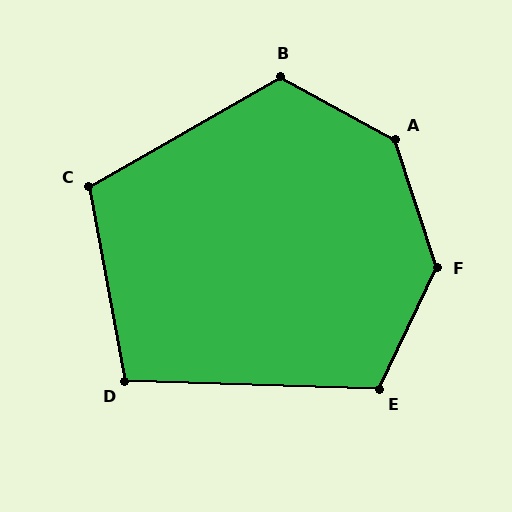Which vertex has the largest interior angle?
A, at approximately 137 degrees.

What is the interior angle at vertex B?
Approximately 121 degrees (obtuse).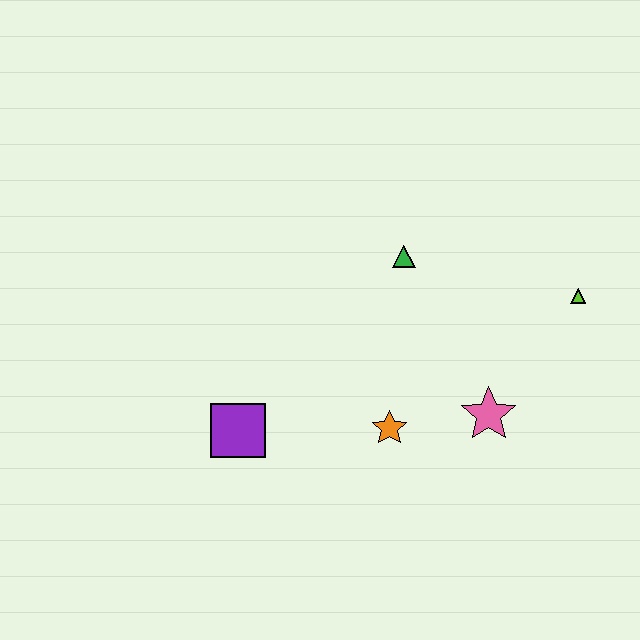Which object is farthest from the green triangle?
The purple square is farthest from the green triangle.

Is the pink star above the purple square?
Yes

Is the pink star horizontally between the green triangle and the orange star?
No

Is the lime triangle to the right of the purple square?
Yes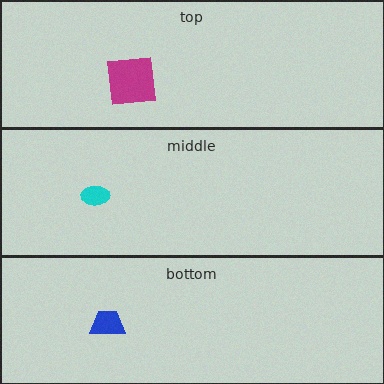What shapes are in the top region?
The magenta square.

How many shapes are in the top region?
1.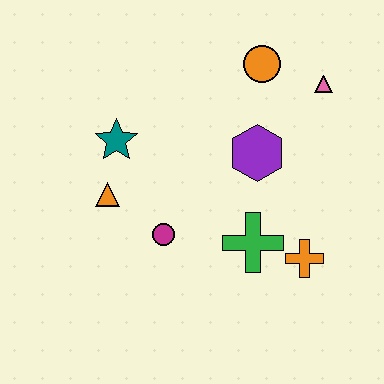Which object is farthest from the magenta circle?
The pink triangle is farthest from the magenta circle.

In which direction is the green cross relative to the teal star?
The green cross is to the right of the teal star.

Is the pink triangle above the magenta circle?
Yes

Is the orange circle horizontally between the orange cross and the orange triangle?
Yes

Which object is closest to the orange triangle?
The teal star is closest to the orange triangle.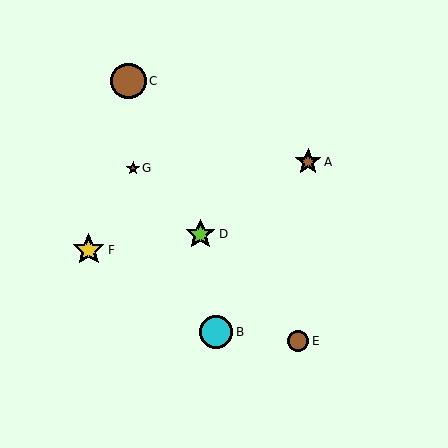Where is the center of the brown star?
The center of the brown star is at (308, 162).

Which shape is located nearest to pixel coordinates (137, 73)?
The brown circle (labeled C) at (128, 81) is nearest to that location.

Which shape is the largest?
The brown circle (labeled C) is the largest.